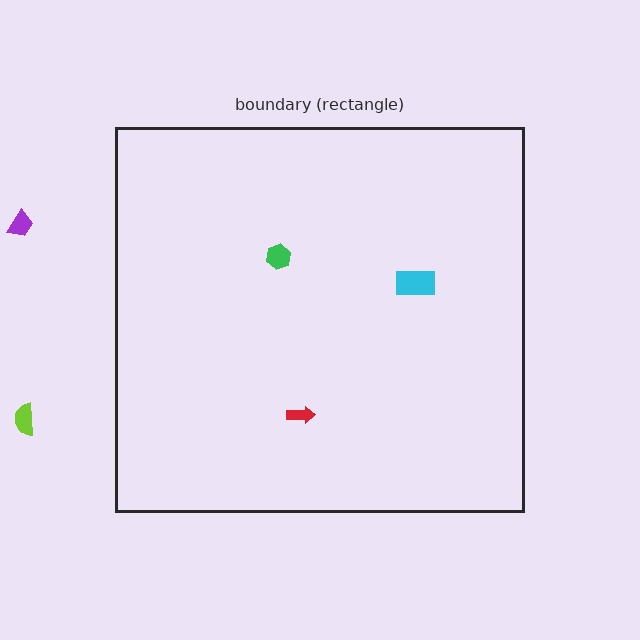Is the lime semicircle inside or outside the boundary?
Outside.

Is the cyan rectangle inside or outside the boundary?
Inside.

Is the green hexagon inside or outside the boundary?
Inside.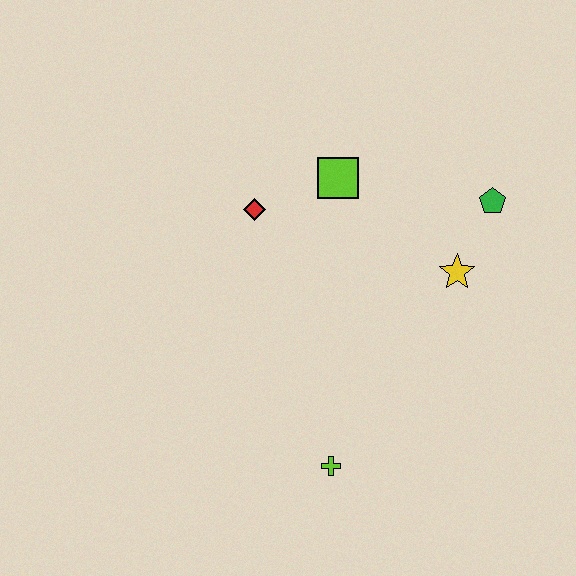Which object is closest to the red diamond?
The lime square is closest to the red diamond.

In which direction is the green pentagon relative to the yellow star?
The green pentagon is above the yellow star.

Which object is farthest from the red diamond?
The lime cross is farthest from the red diamond.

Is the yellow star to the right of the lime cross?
Yes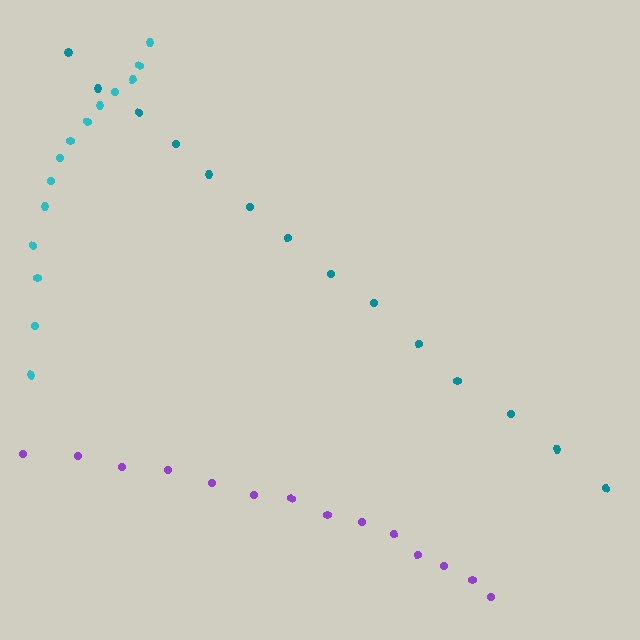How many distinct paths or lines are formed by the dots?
There are 3 distinct paths.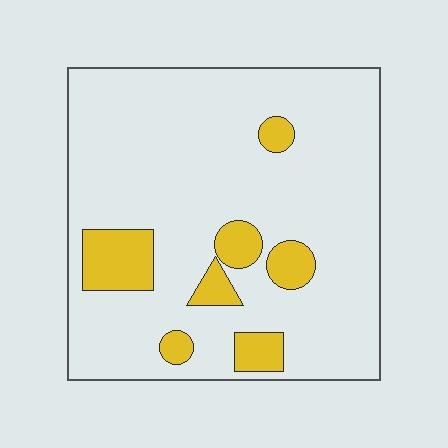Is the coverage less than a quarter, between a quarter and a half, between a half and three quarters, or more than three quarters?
Less than a quarter.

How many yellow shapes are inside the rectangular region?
7.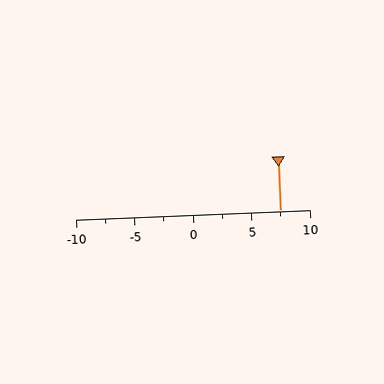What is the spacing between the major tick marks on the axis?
The major ticks are spaced 5 apart.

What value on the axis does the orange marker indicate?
The marker indicates approximately 7.5.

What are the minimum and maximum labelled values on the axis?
The axis runs from -10 to 10.